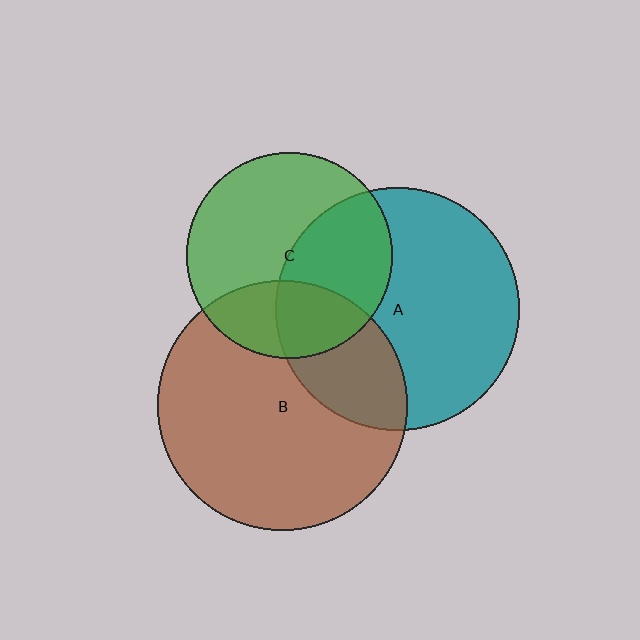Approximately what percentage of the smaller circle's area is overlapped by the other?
Approximately 30%.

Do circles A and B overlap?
Yes.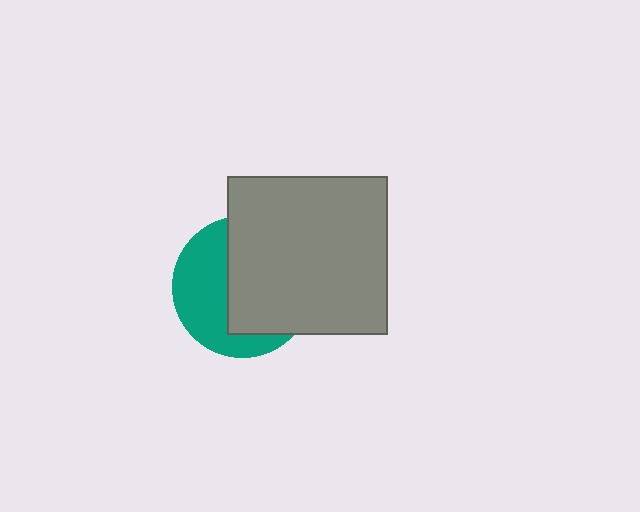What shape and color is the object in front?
The object in front is a gray rectangle.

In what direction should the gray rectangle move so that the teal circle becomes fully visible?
The gray rectangle should move right. That is the shortest direction to clear the overlap and leave the teal circle fully visible.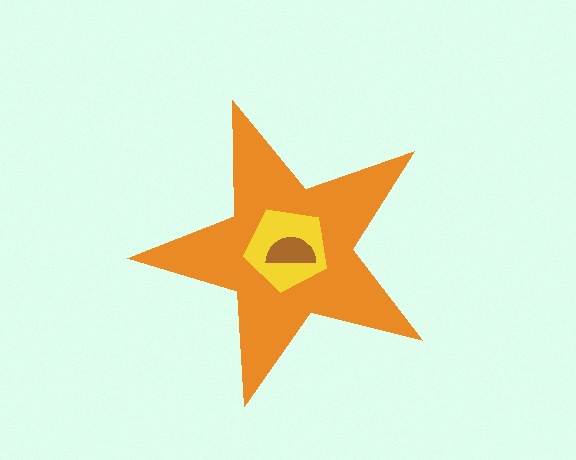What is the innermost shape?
The brown semicircle.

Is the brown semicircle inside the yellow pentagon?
Yes.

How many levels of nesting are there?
3.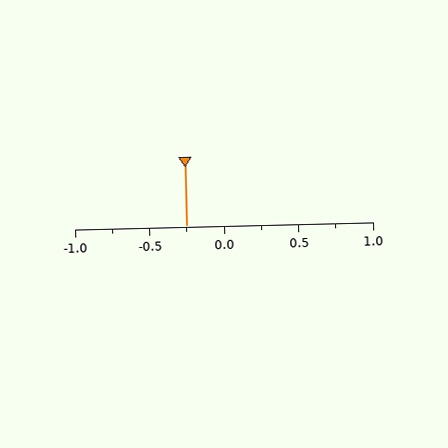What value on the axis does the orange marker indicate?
The marker indicates approximately -0.25.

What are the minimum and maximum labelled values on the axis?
The axis runs from -1.0 to 1.0.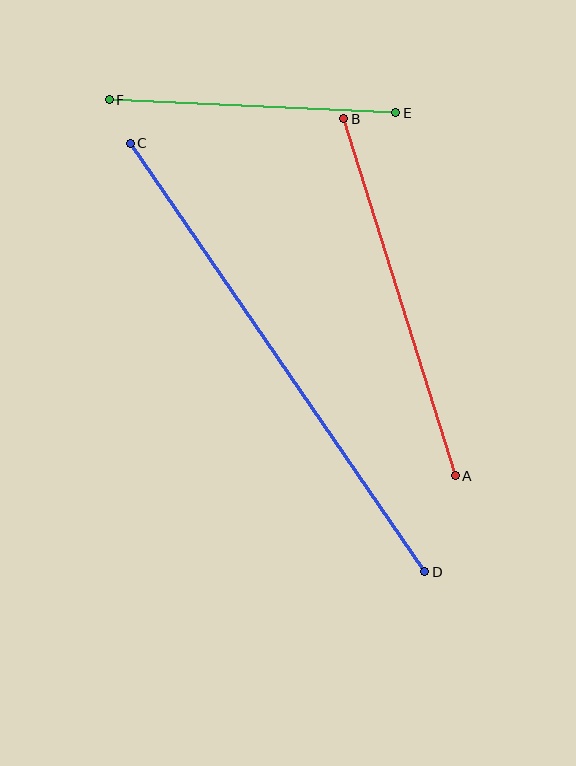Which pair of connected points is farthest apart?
Points C and D are farthest apart.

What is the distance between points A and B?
The distance is approximately 374 pixels.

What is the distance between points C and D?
The distance is approximately 520 pixels.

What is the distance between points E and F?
The distance is approximately 287 pixels.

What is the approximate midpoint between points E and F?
The midpoint is at approximately (252, 106) pixels.